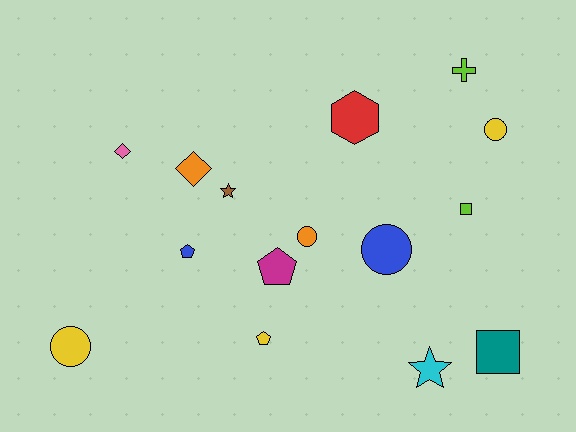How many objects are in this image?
There are 15 objects.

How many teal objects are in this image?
There is 1 teal object.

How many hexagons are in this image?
There is 1 hexagon.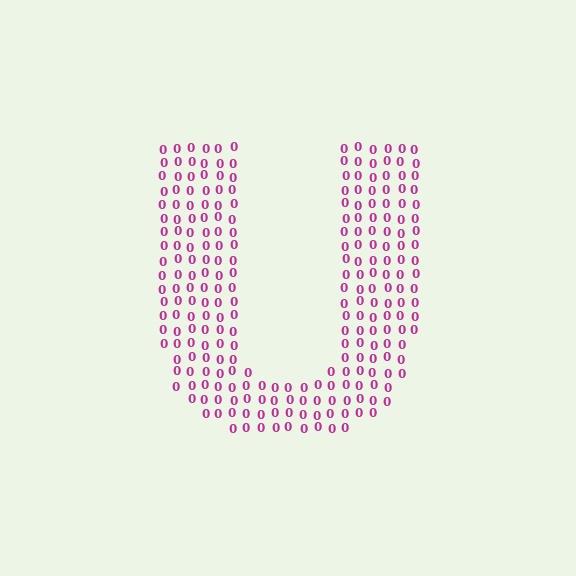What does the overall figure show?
The overall figure shows the letter U.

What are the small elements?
The small elements are digit 0's.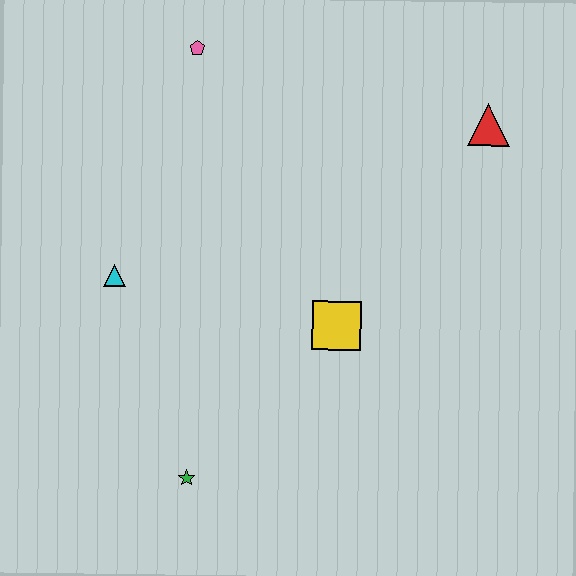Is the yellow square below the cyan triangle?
Yes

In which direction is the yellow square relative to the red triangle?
The yellow square is below the red triangle.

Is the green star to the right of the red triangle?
No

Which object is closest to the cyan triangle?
The green star is closest to the cyan triangle.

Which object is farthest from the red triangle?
The green star is farthest from the red triangle.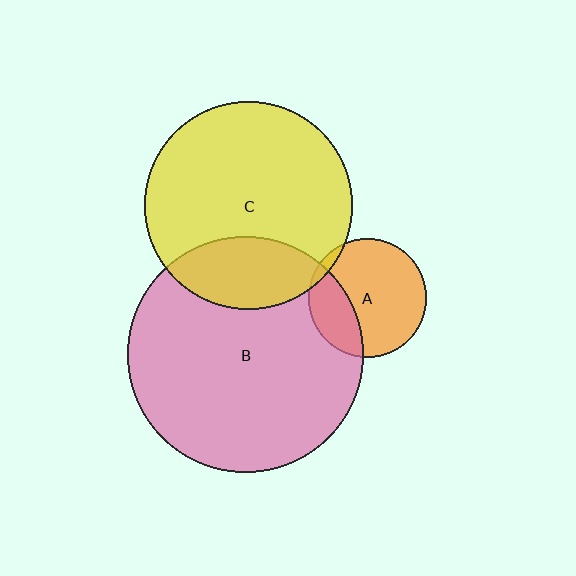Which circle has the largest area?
Circle B (pink).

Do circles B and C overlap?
Yes.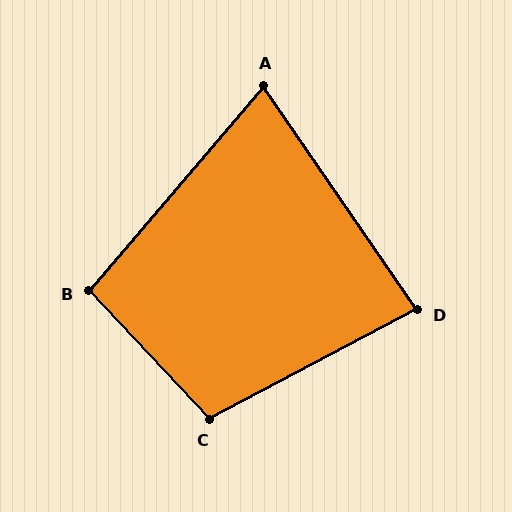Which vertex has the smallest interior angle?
A, at approximately 75 degrees.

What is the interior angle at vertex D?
Approximately 83 degrees (acute).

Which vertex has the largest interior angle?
C, at approximately 105 degrees.